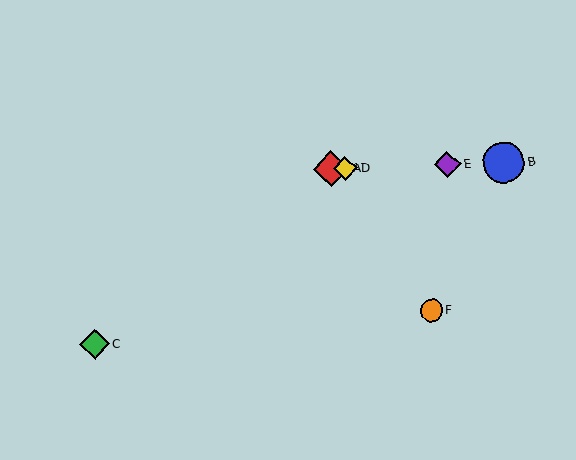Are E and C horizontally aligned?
No, E is at y≈164 and C is at y≈344.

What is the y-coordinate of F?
Object F is at y≈310.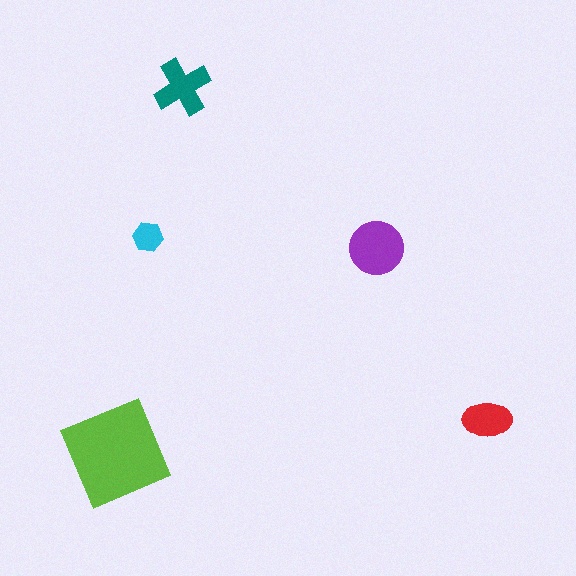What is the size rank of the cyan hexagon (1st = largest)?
5th.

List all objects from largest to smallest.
The lime diamond, the purple circle, the teal cross, the red ellipse, the cyan hexagon.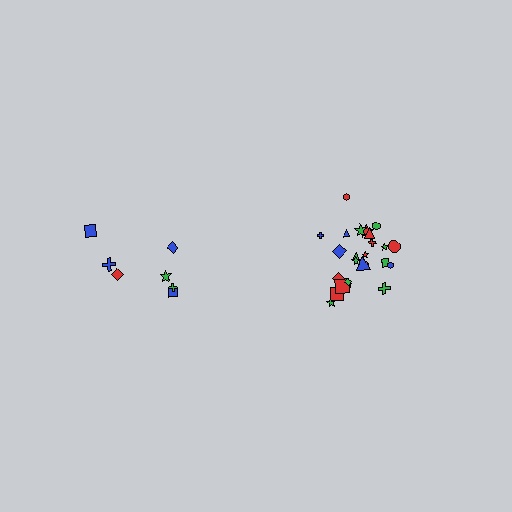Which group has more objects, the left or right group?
The right group.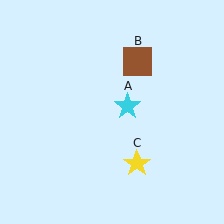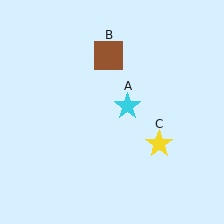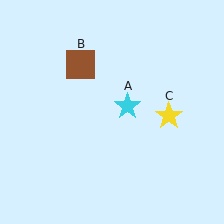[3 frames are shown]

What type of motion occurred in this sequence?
The brown square (object B), yellow star (object C) rotated counterclockwise around the center of the scene.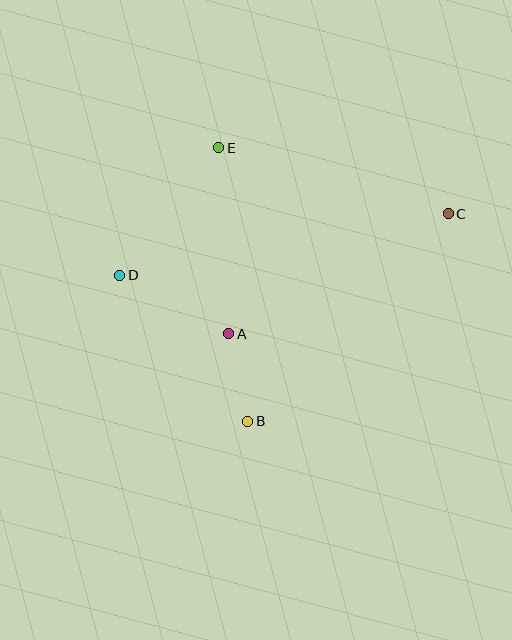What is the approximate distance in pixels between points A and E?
The distance between A and E is approximately 186 pixels.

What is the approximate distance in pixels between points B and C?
The distance between B and C is approximately 289 pixels.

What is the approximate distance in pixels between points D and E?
The distance between D and E is approximately 161 pixels.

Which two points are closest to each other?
Points A and B are closest to each other.